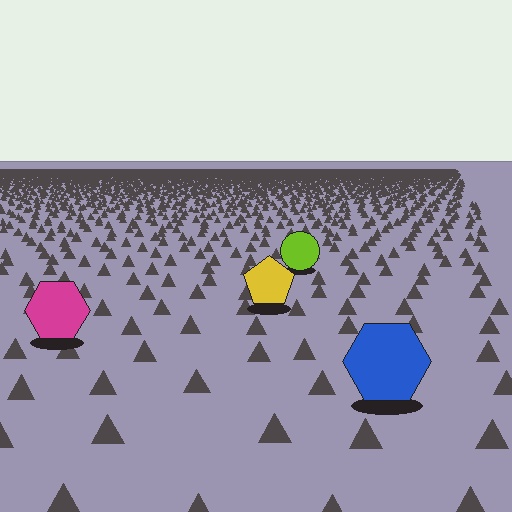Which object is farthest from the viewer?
The lime circle is farthest from the viewer. It appears smaller and the ground texture around it is denser.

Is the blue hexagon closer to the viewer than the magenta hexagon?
Yes. The blue hexagon is closer — you can tell from the texture gradient: the ground texture is coarser near it.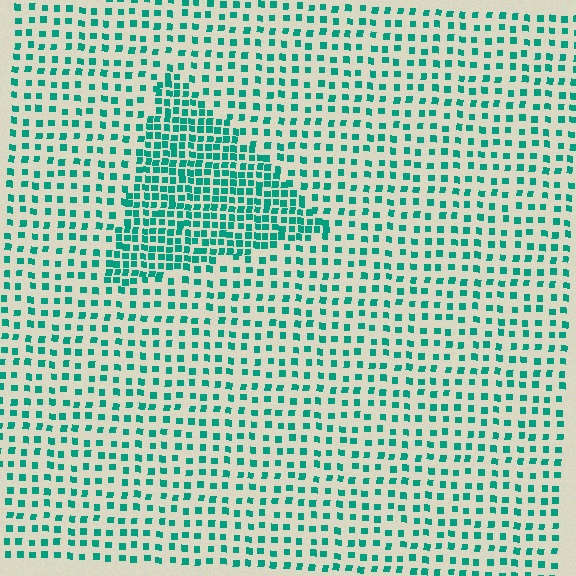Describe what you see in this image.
The image contains small teal elements arranged at two different densities. A triangle-shaped region is visible where the elements are more densely packed than the surrounding area.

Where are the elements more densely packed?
The elements are more densely packed inside the triangle boundary.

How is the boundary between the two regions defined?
The boundary is defined by a change in element density (approximately 2.2x ratio). All elements are the same color, size, and shape.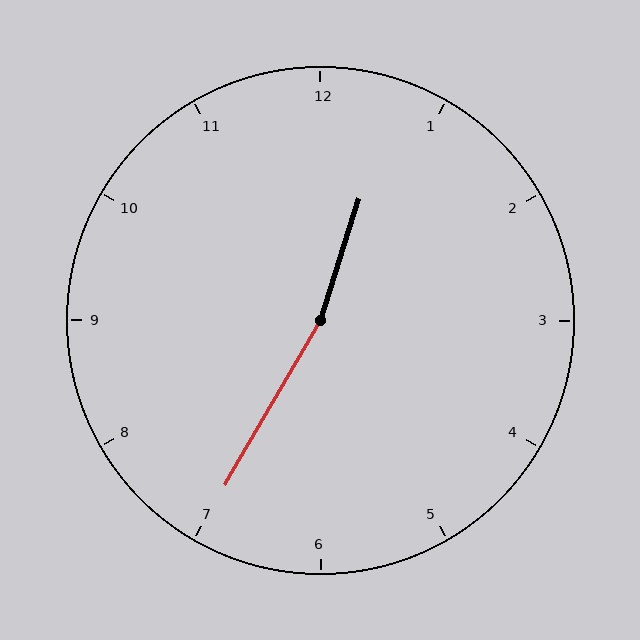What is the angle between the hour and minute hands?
Approximately 168 degrees.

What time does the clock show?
12:35.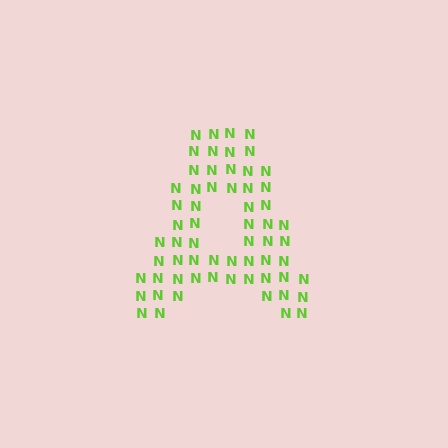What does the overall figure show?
The overall figure shows the letter A.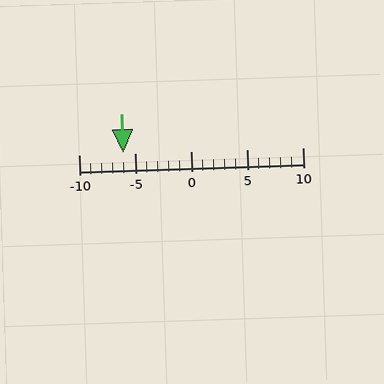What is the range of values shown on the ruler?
The ruler shows values from -10 to 10.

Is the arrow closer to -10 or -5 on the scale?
The arrow is closer to -5.